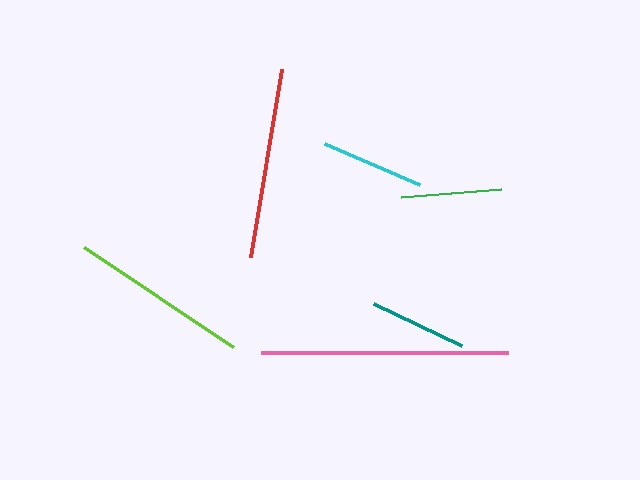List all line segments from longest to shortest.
From longest to shortest: pink, red, lime, cyan, green, teal.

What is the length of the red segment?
The red segment is approximately 190 pixels long.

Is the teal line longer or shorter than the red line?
The red line is longer than the teal line.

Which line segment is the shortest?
The teal line is the shortest at approximately 98 pixels.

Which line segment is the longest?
The pink line is the longest at approximately 247 pixels.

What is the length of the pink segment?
The pink segment is approximately 247 pixels long.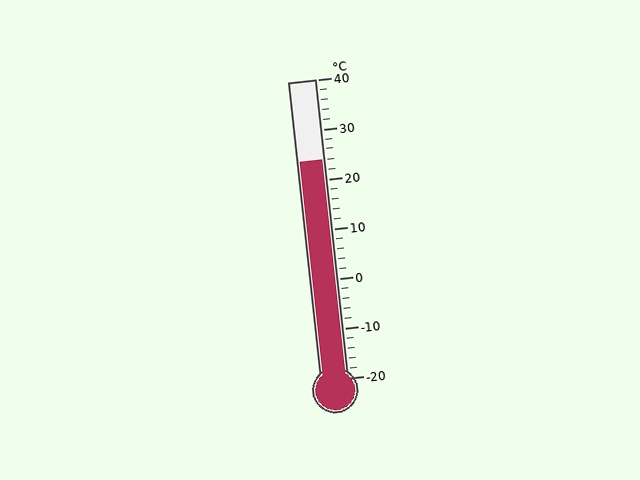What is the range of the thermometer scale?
The thermometer scale ranges from -20°C to 40°C.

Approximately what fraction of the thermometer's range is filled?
The thermometer is filled to approximately 75% of its range.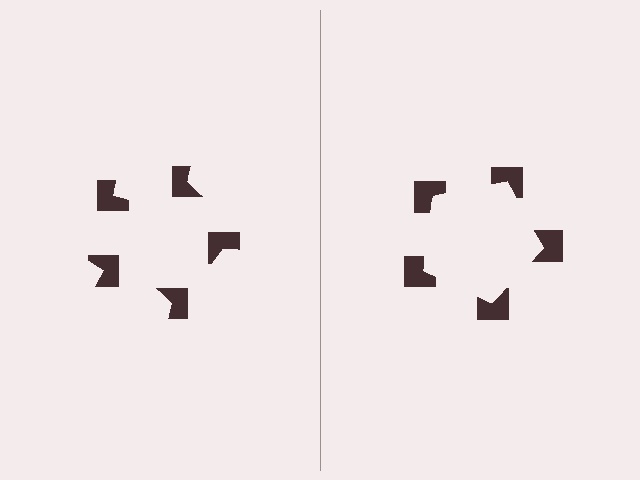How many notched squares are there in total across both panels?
10 — 5 on each side.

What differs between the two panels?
The notched squares are positioned identically on both sides; only the wedge orientations differ. On the right they align to a pentagon; on the left they are misaligned.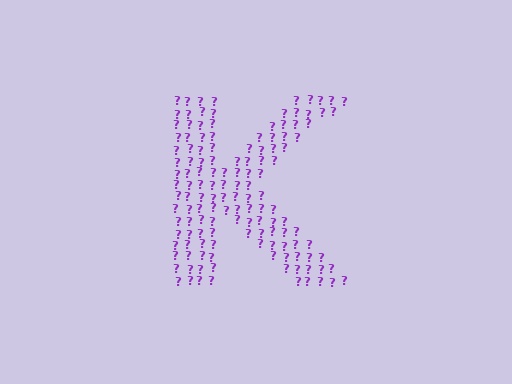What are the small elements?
The small elements are question marks.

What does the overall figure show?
The overall figure shows the letter K.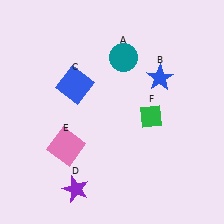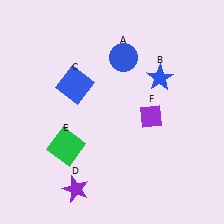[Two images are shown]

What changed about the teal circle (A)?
In Image 1, A is teal. In Image 2, it changed to blue.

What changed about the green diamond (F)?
In Image 1, F is green. In Image 2, it changed to purple.